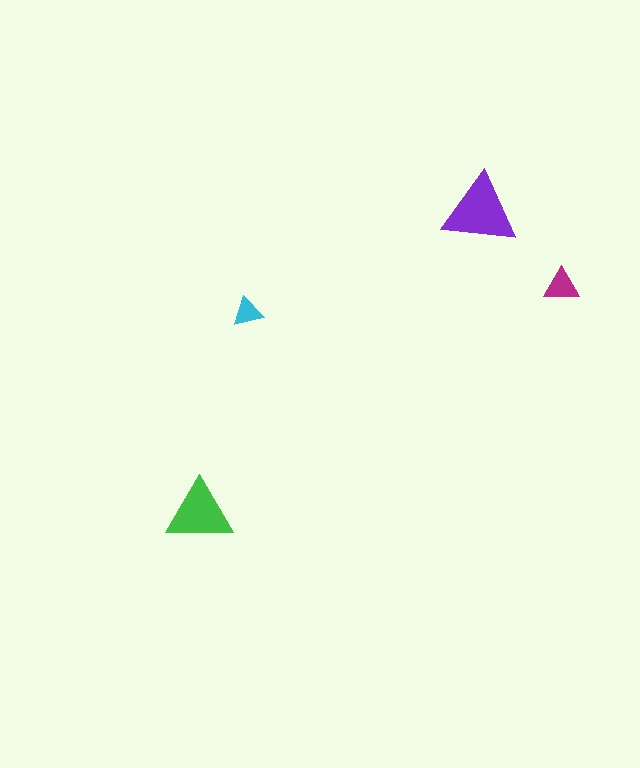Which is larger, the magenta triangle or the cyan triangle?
The magenta one.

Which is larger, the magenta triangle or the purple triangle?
The purple one.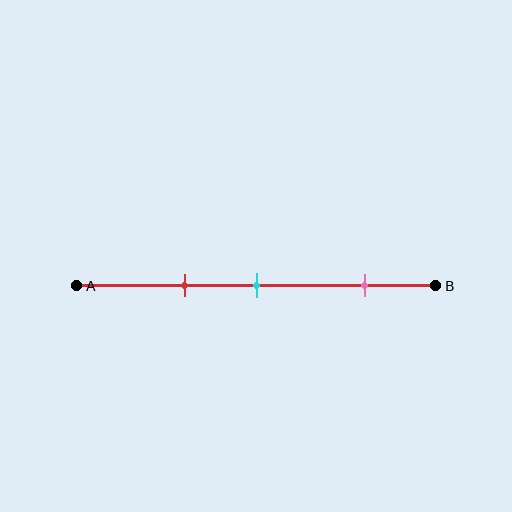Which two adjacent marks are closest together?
The red and cyan marks are the closest adjacent pair.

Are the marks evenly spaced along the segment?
No, the marks are not evenly spaced.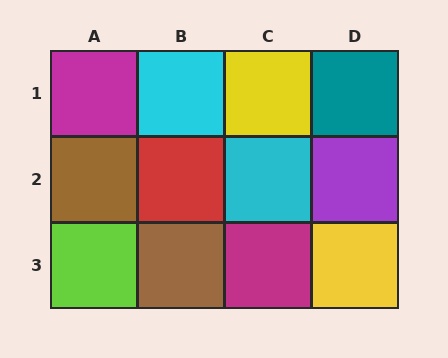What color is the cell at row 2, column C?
Cyan.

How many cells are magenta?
2 cells are magenta.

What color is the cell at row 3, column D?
Yellow.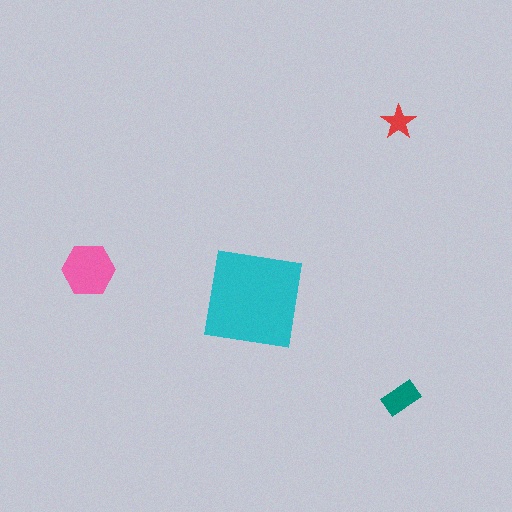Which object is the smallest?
The red star.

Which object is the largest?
The cyan square.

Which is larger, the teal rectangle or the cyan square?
The cyan square.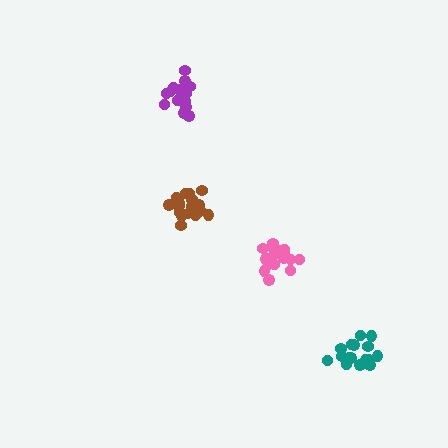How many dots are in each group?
Group 1: 18 dots, Group 2: 16 dots, Group 3: 18 dots, Group 4: 16 dots (68 total).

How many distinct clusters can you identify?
There are 4 distinct clusters.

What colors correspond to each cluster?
The clusters are colored: pink, teal, brown, purple.